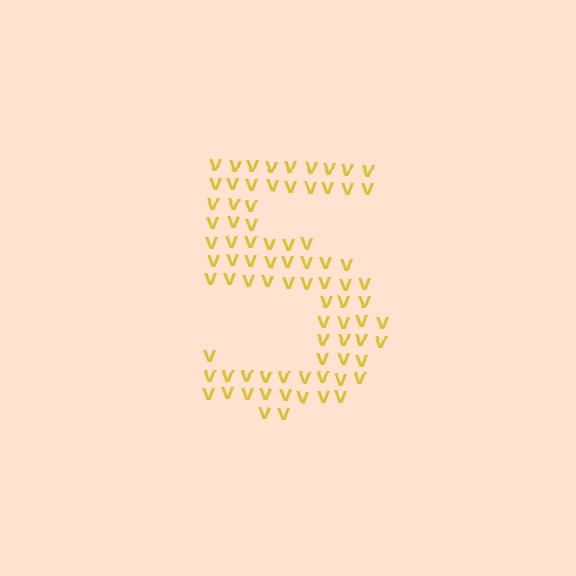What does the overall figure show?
The overall figure shows the digit 5.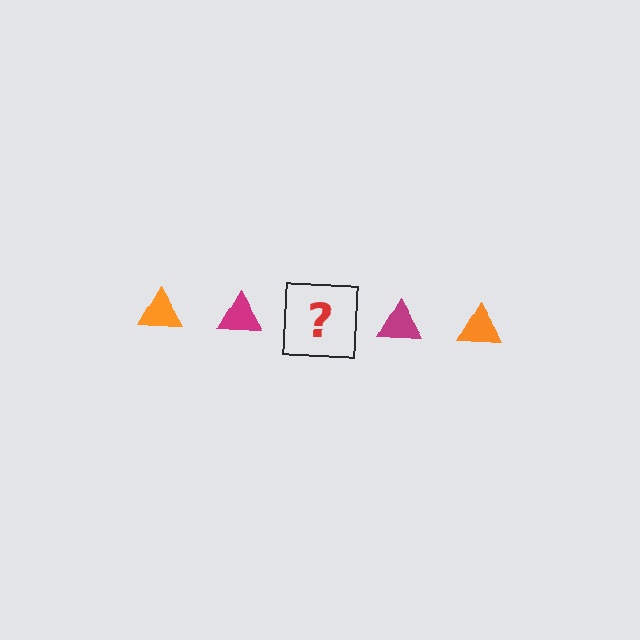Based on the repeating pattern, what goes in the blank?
The blank should be an orange triangle.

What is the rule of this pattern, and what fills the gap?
The rule is that the pattern cycles through orange, magenta triangles. The gap should be filled with an orange triangle.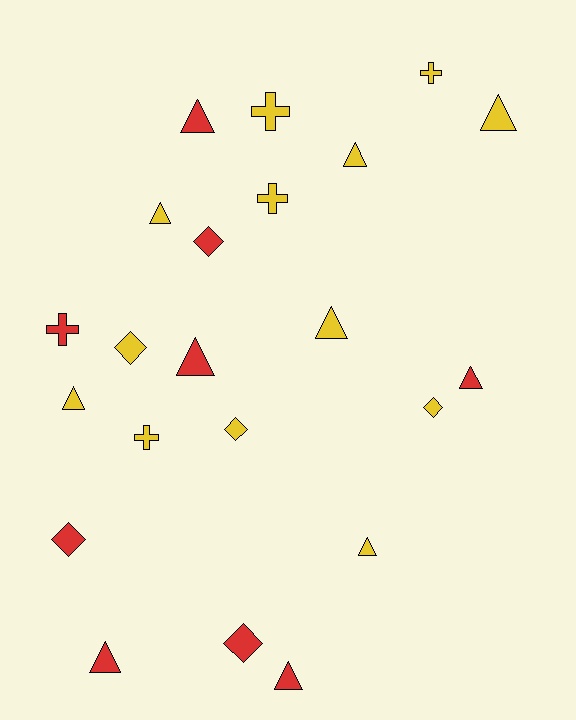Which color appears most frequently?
Yellow, with 13 objects.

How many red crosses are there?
There is 1 red cross.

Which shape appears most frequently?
Triangle, with 11 objects.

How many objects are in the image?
There are 22 objects.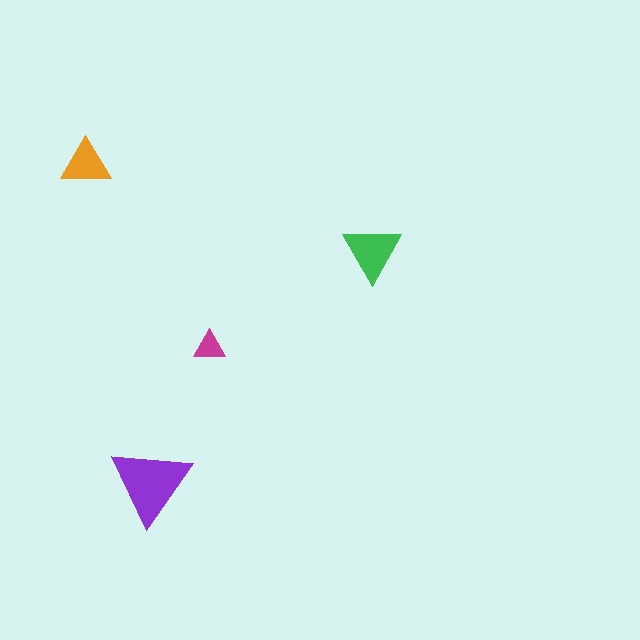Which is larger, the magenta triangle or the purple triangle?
The purple one.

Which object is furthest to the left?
The orange triangle is leftmost.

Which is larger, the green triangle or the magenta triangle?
The green one.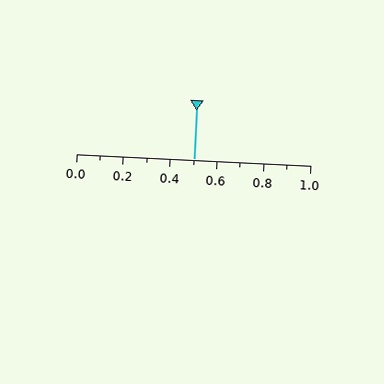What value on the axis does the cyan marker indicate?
The marker indicates approximately 0.5.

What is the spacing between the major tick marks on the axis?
The major ticks are spaced 0.2 apart.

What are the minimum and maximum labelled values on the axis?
The axis runs from 0.0 to 1.0.